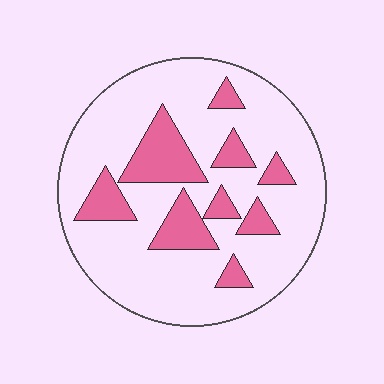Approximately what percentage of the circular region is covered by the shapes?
Approximately 20%.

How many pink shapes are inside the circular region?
9.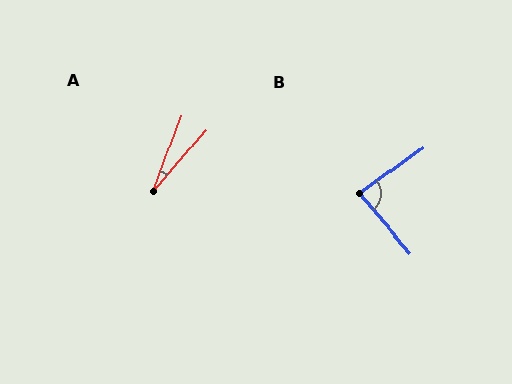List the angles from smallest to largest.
A (20°), B (86°).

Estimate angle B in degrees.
Approximately 86 degrees.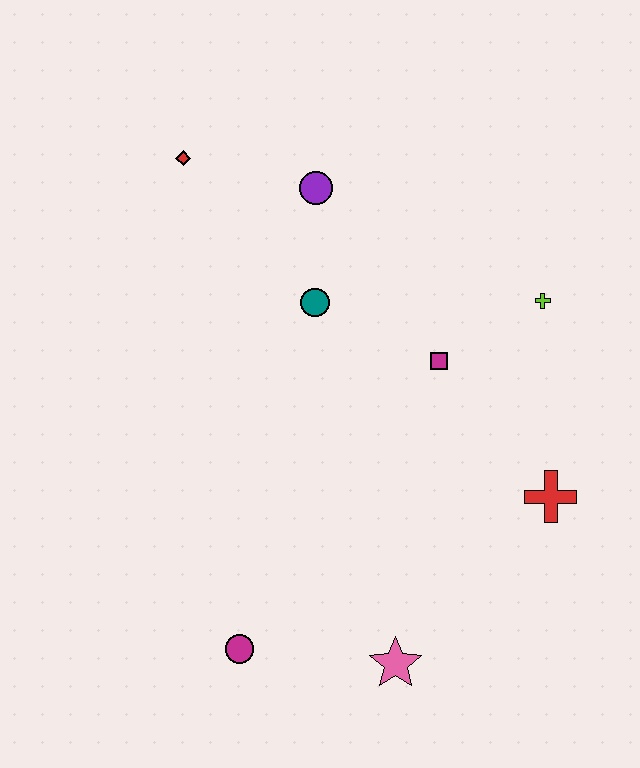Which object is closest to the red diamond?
The purple circle is closest to the red diamond.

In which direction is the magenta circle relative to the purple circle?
The magenta circle is below the purple circle.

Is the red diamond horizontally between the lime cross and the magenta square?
No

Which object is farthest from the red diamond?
The pink star is farthest from the red diamond.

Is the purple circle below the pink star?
No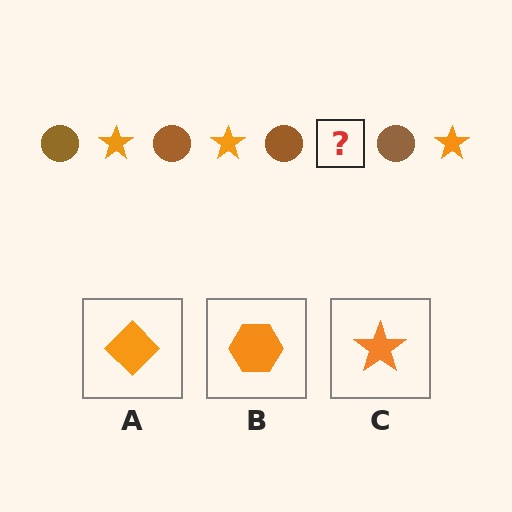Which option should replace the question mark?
Option C.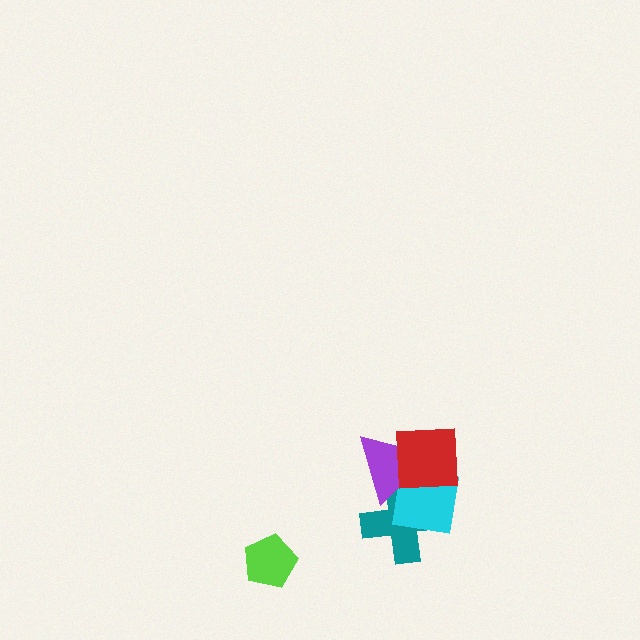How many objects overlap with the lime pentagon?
0 objects overlap with the lime pentagon.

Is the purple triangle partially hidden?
Yes, it is partially covered by another shape.